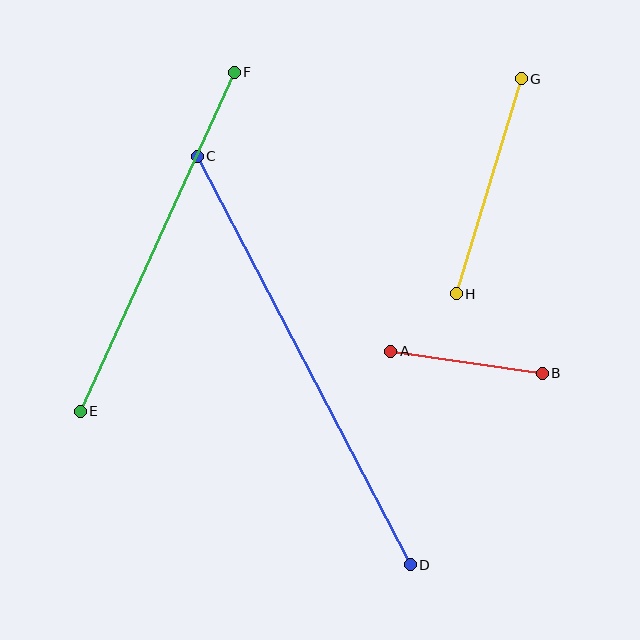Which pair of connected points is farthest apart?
Points C and D are farthest apart.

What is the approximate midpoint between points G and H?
The midpoint is at approximately (489, 186) pixels.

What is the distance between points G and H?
The distance is approximately 225 pixels.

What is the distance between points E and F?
The distance is approximately 372 pixels.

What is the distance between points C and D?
The distance is approximately 461 pixels.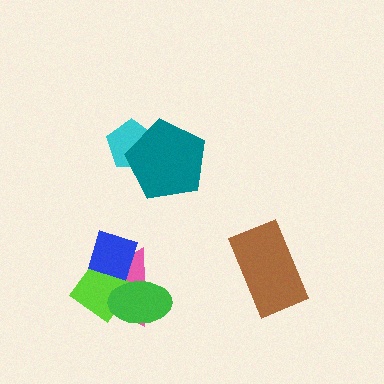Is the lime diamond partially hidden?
Yes, it is partially covered by another shape.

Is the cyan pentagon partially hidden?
Yes, it is partially covered by another shape.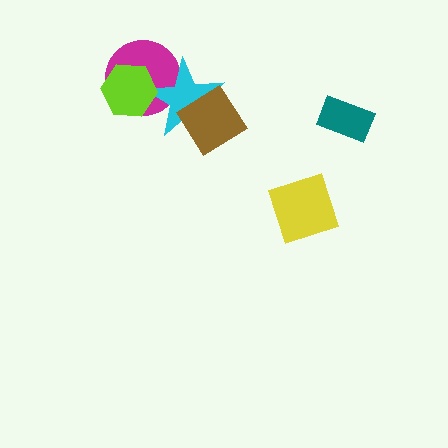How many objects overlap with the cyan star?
3 objects overlap with the cyan star.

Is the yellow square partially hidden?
No, no other shape covers it.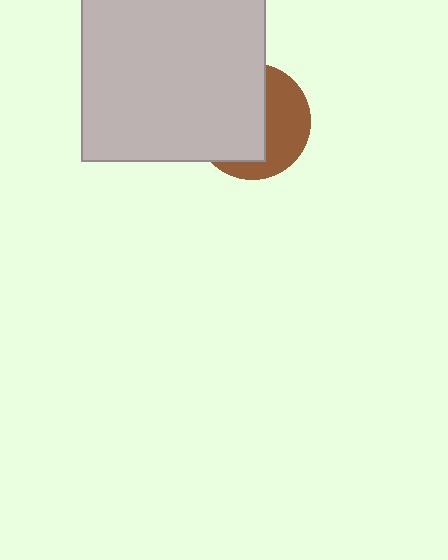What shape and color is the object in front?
The object in front is a light gray square.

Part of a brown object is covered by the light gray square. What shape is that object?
It is a circle.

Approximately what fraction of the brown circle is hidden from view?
Roughly 57% of the brown circle is hidden behind the light gray square.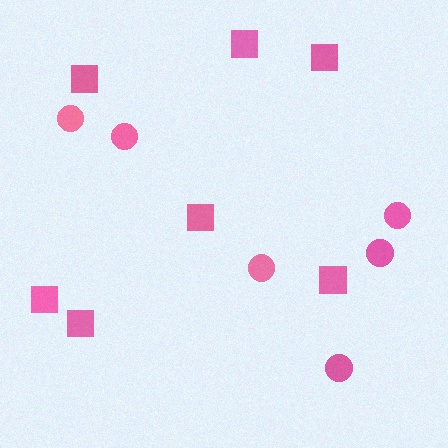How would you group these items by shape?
There are 2 groups: one group of squares (7) and one group of circles (6).